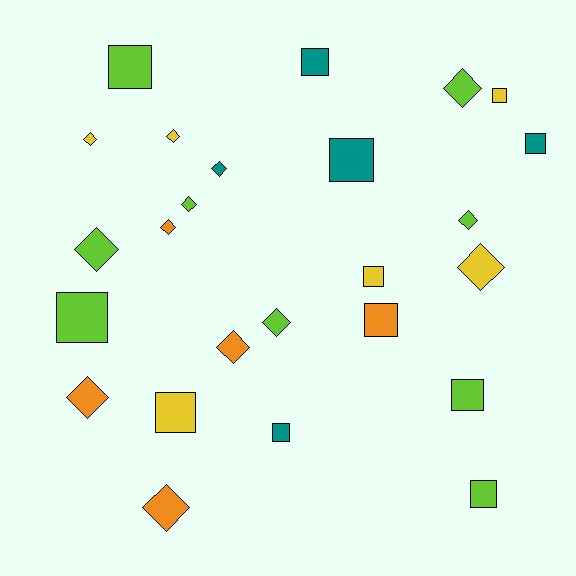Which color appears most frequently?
Lime, with 9 objects.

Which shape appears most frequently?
Diamond, with 13 objects.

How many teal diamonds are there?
There is 1 teal diamond.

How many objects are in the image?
There are 25 objects.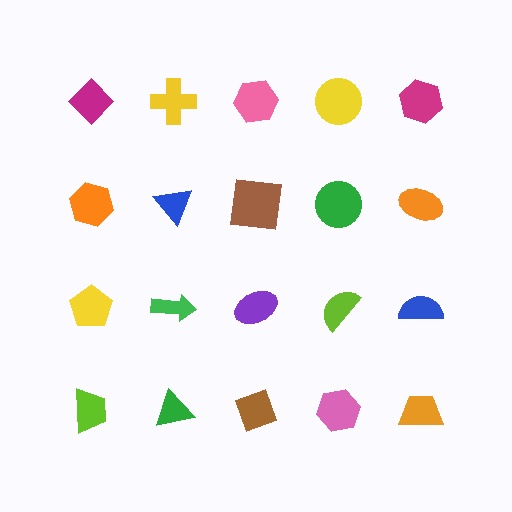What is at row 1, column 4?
A yellow circle.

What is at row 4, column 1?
A lime trapezoid.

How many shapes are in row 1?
5 shapes.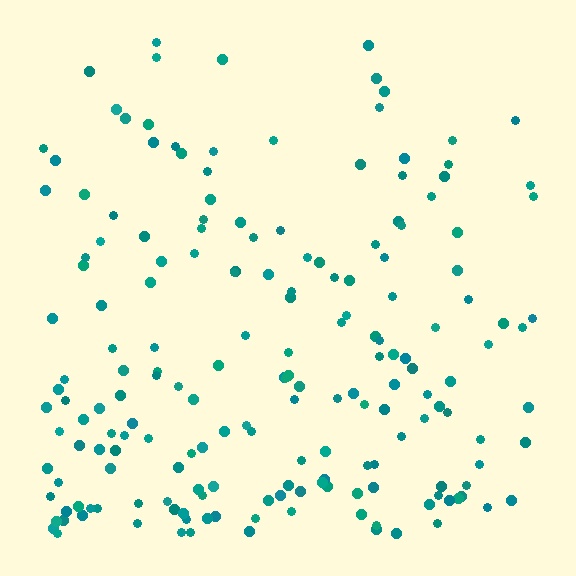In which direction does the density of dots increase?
From top to bottom, with the bottom side densest.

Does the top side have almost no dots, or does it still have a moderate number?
Still a moderate number, just noticeably fewer than the bottom.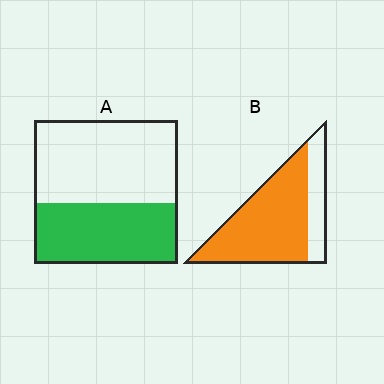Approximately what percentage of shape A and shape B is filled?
A is approximately 40% and B is approximately 75%.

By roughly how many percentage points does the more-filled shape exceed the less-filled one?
By roughly 35 percentage points (B over A).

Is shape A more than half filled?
No.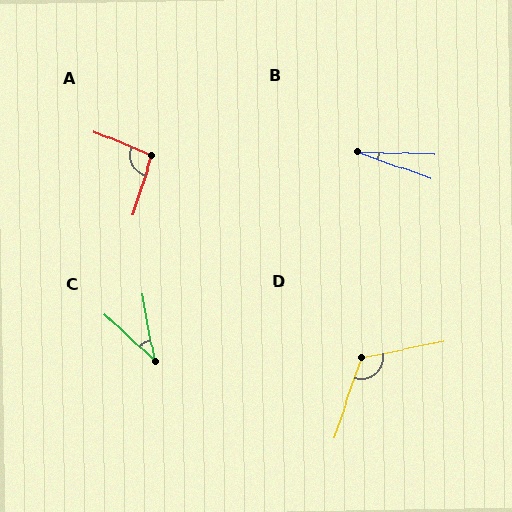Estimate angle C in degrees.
Approximately 37 degrees.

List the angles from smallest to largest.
B (19°), C (37°), A (95°), D (120°).